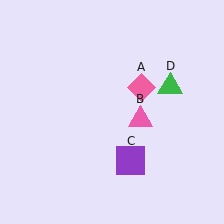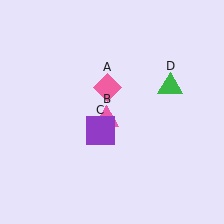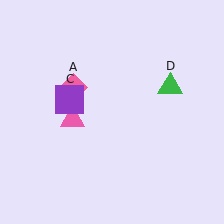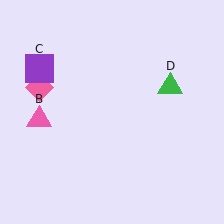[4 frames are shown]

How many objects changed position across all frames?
3 objects changed position: pink diamond (object A), pink triangle (object B), purple square (object C).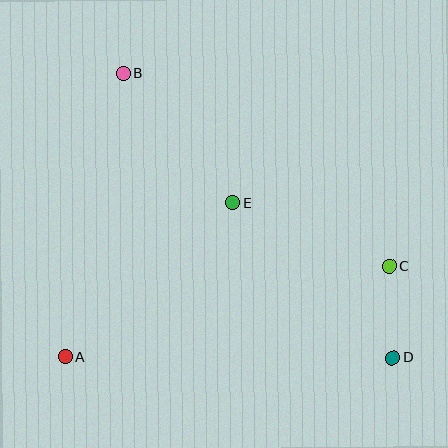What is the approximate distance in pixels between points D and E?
The distance between D and E is approximately 223 pixels.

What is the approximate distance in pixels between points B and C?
The distance between B and C is approximately 329 pixels.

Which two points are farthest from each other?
Points B and D are farthest from each other.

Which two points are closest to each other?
Points C and D are closest to each other.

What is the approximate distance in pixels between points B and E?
The distance between B and E is approximately 170 pixels.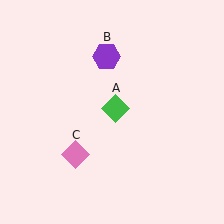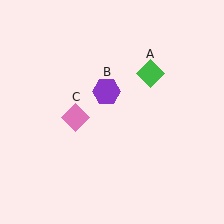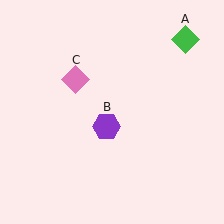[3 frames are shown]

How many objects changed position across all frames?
3 objects changed position: green diamond (object A), purple hexagon (object B), pink diamond (object C).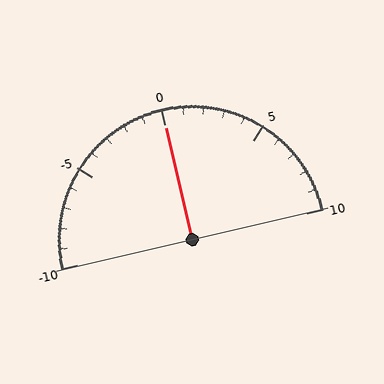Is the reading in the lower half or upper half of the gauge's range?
The reading is in the upper half of the range (-10 to 10).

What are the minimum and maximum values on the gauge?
The gauge ranges from -10 to 10.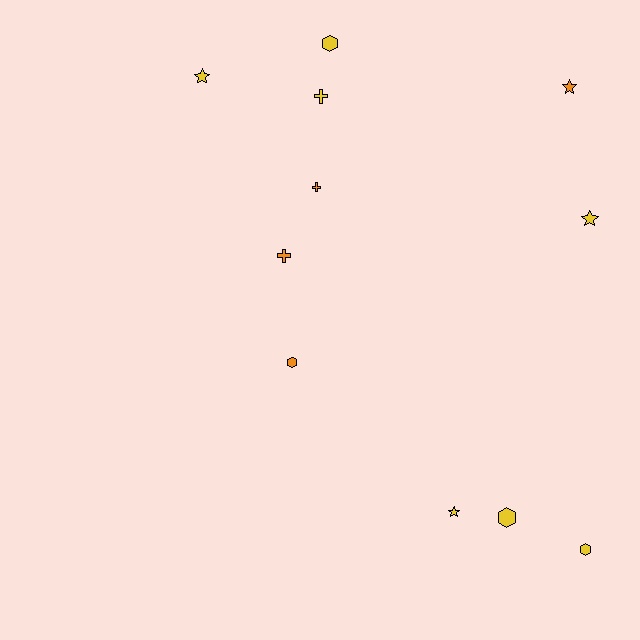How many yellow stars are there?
There are 3 yellow stars.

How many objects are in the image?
There are 11 objects.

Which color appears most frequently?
Yellow, with 7 objects.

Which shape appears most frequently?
Hexagon, with 4 objects.